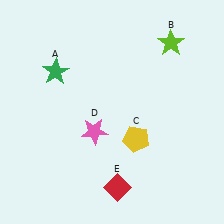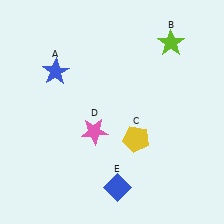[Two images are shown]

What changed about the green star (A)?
In Image 1, A is green. In Image 2, it changed to blue.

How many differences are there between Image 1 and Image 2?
There are 2 differences between the two images.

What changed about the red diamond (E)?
In Image 1, E is red. In Image 2, it changed to blue.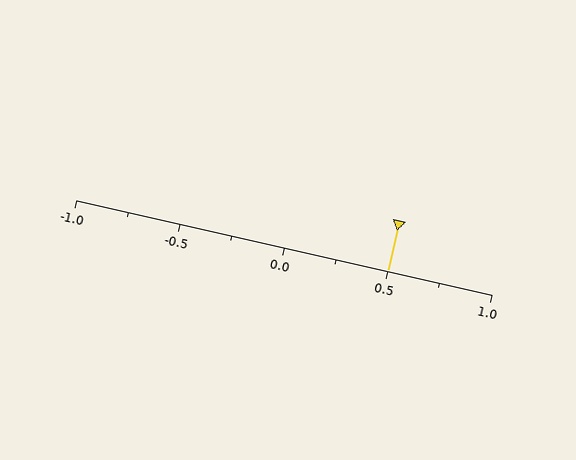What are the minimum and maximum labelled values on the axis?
The axis runs from -1.0 to 1.0.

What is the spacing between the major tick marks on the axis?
The major ticks are spaced 0.5 apart.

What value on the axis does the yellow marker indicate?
The marker indicates approximately 0.5.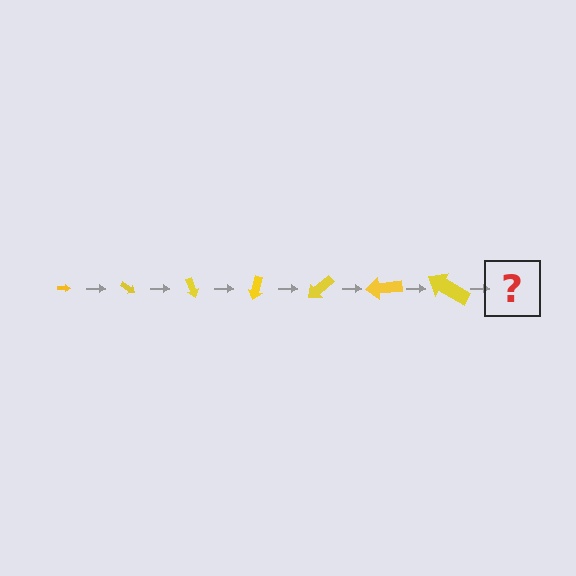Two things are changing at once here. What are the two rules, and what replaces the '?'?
The two rules are that the arrow grows larger each step and it rotates 35 degrees each step. The '?' should be an arrow, larger than the previous one and rotated 245 degrees from the start.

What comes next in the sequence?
The next element should be an arrow, larger than the previous one and rotated 245 degrees from the start.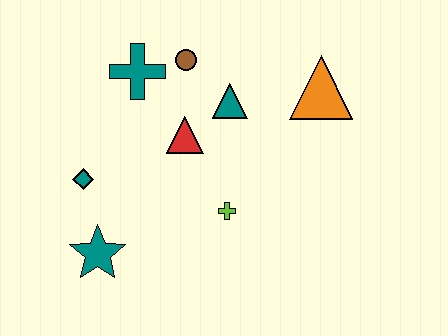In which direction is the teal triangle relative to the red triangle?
The teal triangle is to the right of the red triangle.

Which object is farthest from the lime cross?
The teal cross is farthest from the lime cross.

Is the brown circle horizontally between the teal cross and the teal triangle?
Yes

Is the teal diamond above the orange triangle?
No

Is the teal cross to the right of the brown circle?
No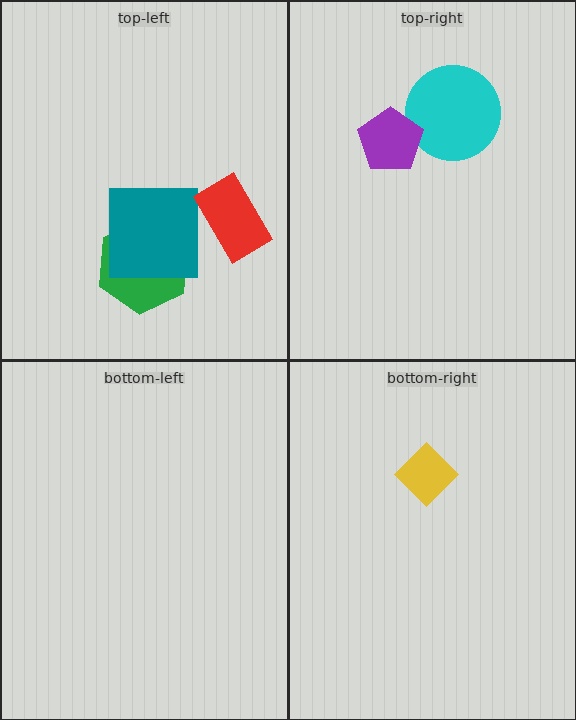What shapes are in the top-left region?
The green hexagon, the teal square, the red rectangle.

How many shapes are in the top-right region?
2.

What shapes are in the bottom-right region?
The yellow diamond.